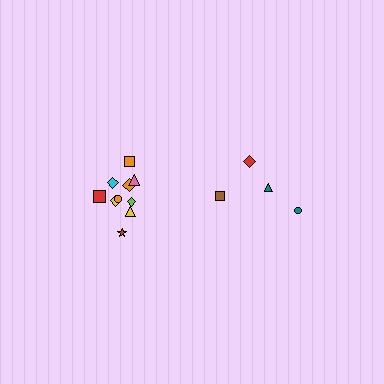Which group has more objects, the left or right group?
The left group.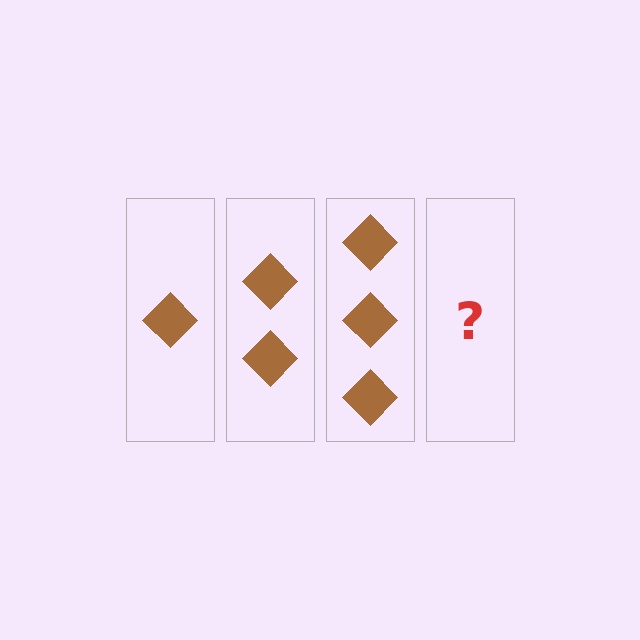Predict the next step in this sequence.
The next step is 4 diamonds.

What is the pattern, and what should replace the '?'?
The pattern is that each step adds one more diamond. The '?' should be 4 diamonds.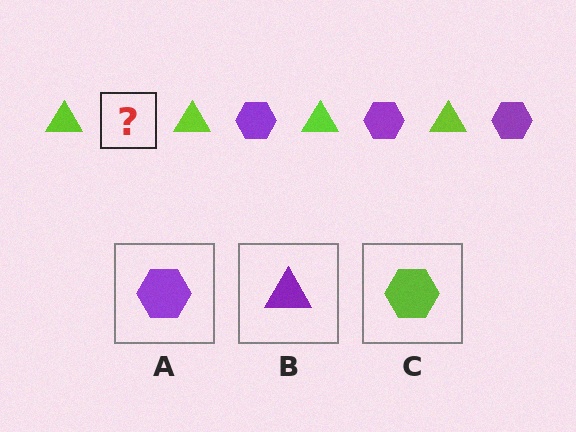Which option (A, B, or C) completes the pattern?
A.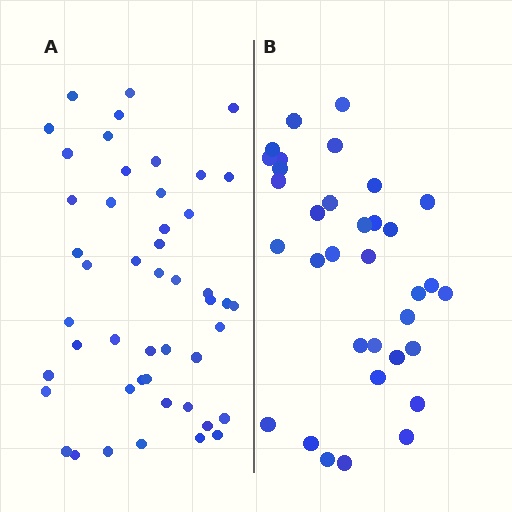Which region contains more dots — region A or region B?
Region A (the left region) has more dots.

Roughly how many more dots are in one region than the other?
Region A has approximately 15 more dots than region B.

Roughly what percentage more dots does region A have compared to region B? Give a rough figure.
About 40% more.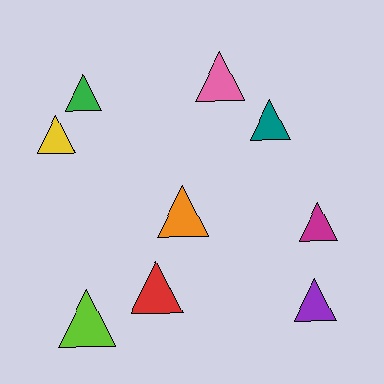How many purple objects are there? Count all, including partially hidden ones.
There is 1 purple object.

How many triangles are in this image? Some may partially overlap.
There are 9 triangles.